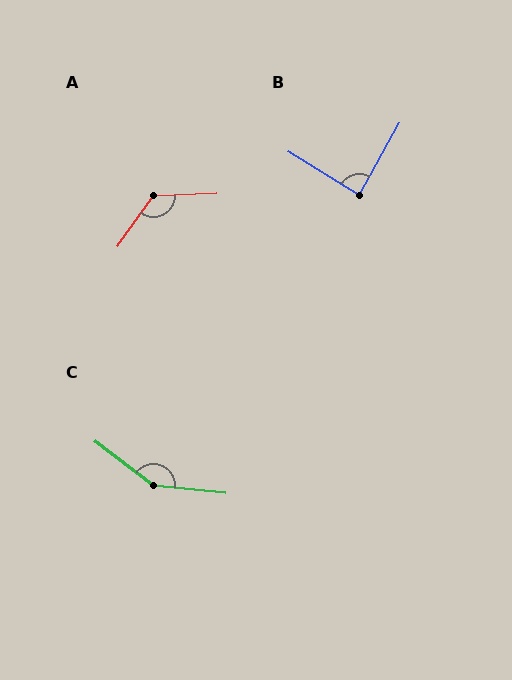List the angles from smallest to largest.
B (87°), A (127°), C (148°).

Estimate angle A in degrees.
Approximately 127 degrees.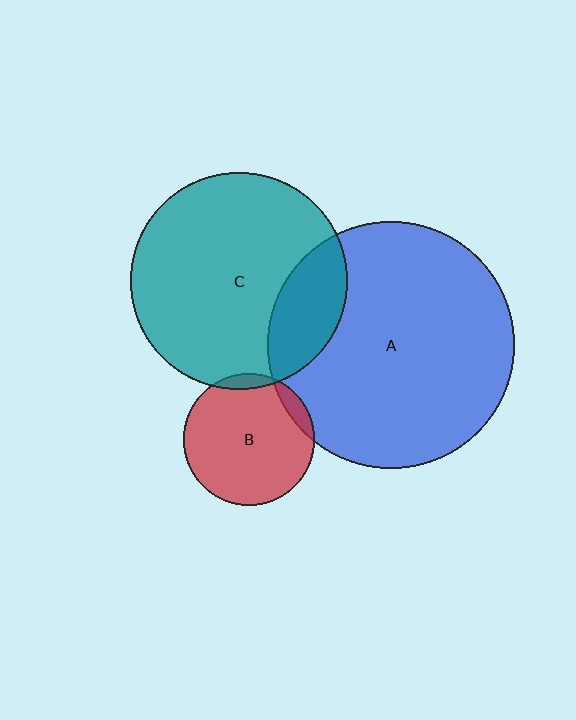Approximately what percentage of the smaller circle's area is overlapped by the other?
Approximately 20%.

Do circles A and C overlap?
Yes.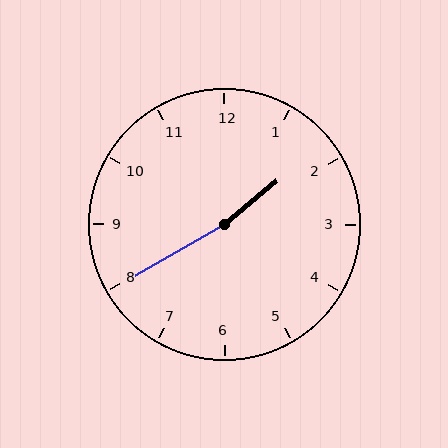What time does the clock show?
1:40.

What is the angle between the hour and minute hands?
Approximately 170 degrees.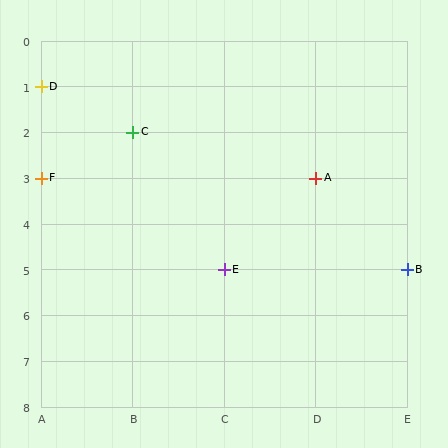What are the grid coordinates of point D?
Point D is at grid coordinates (A, 1).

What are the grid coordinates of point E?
Point E is at grid coordinates (C, 5).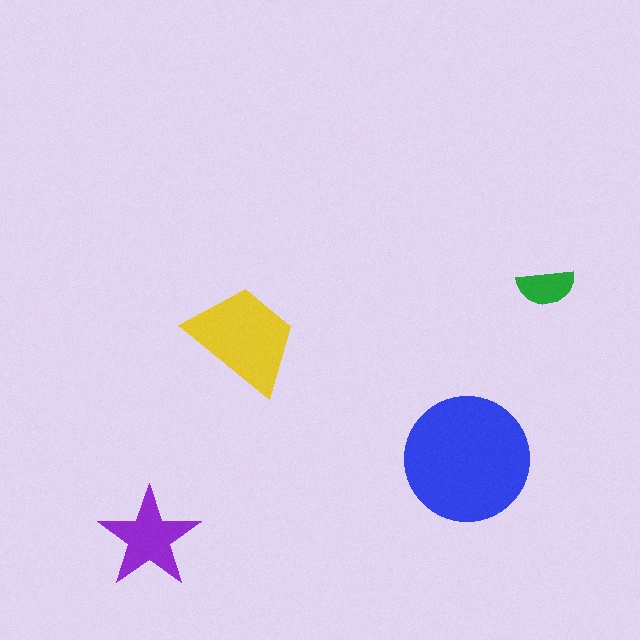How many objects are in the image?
There are 4 objects in the image.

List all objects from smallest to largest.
The green semicircle, the purple star, the yellow trapezoid, the blue circle.